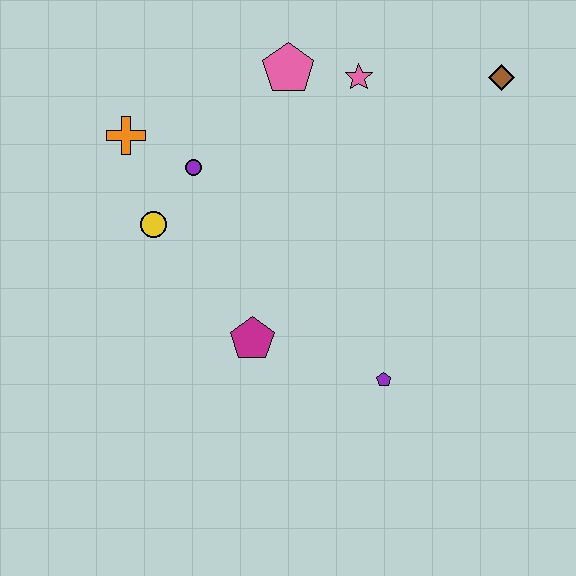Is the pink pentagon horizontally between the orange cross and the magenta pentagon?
No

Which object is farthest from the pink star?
The purple pentagon is farthest from the pink star.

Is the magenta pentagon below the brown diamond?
Yes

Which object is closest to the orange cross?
The purple circle is closest to the orange cross.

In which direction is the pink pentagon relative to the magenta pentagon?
The pink pentagon is above the magenta pentagon.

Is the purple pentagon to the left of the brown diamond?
Yes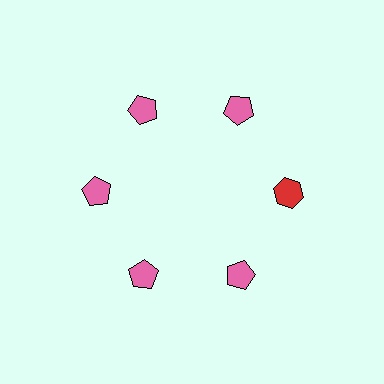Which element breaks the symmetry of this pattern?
The red hexagon at roughly the 3 o'clock position breaks the symmetry. All other shapes are pink pentagons.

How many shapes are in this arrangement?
There are 6 shapes arranged in a ring pattern.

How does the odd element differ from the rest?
It differs in both color (red instead of pink) and shape (hexagon instead of pentagon).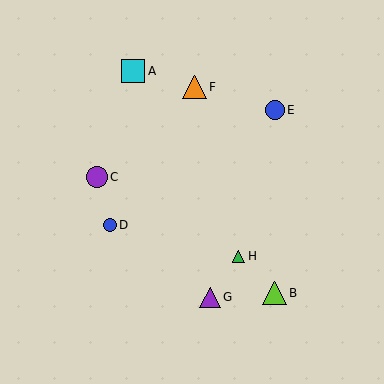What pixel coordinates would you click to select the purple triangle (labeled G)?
Click at (210, 298) to select the purple triangle G.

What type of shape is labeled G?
Shape G is a purple triangle.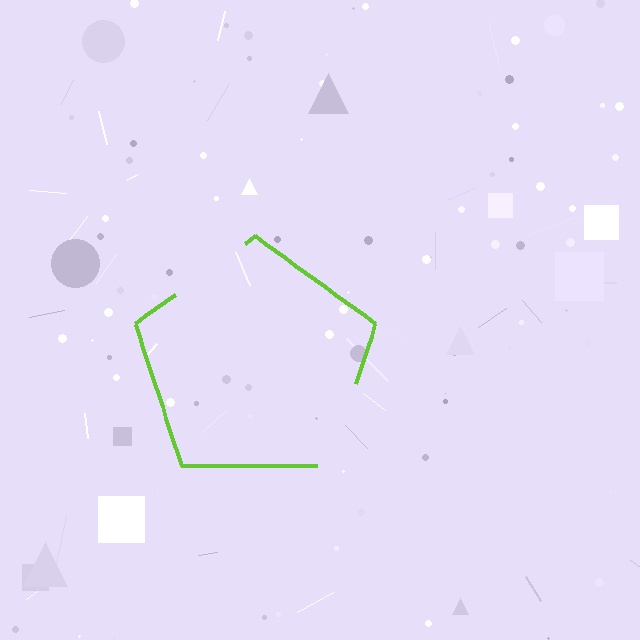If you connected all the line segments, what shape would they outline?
They would outline a pentagon.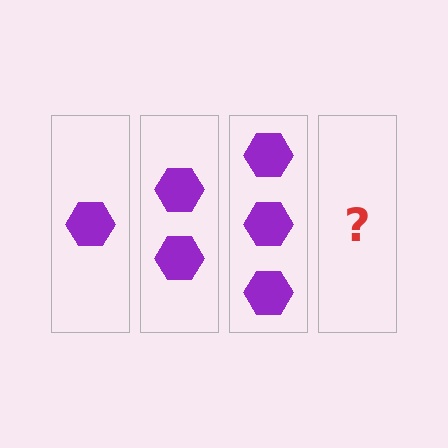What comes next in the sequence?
The next element should be 4 hexagons.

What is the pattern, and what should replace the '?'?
The pattern is that each step adds one more hexagon. The '?' should be 4 hexagons.